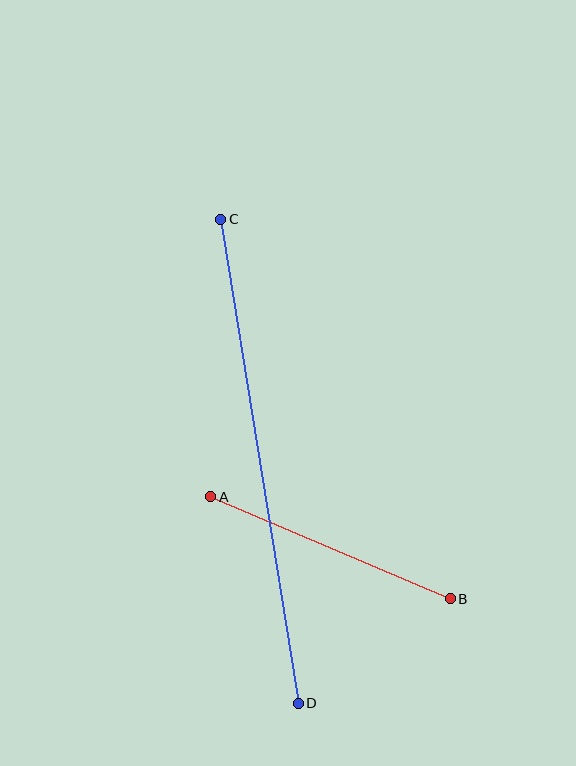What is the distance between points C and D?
The distance is approximately 490 pixels.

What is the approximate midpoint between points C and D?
The midpoint is at approximately (260, 461) pixels.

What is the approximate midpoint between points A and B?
The midpoint is at approximately (330, 548) pixels.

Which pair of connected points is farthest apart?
Points C and D are farthest apart.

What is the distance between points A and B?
The distance is approximately 260 pixels.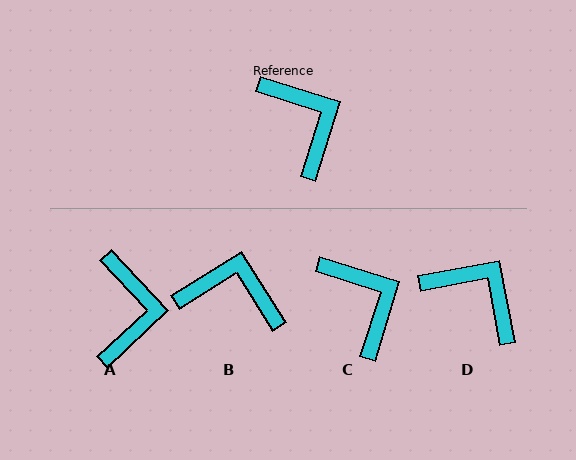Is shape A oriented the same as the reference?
No, it is off by about 29 degrees.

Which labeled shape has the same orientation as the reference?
C.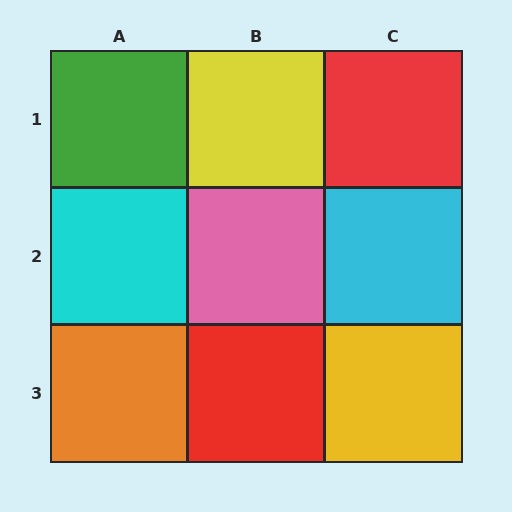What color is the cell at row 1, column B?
Yellow.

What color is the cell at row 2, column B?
Pink.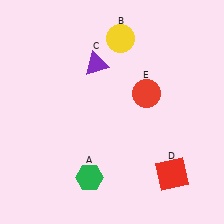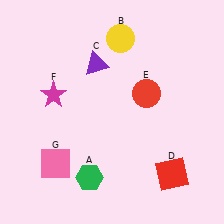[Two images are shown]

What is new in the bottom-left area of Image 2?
A pink square (G) was added in the bottom-left area of Image 2.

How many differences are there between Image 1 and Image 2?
There are 2 differences between the two images.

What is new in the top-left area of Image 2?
A magenta star (F) was added in the top-left area of Image 2.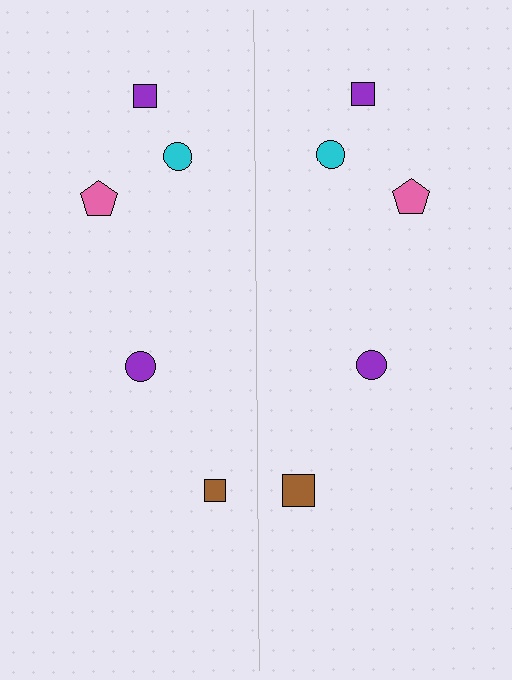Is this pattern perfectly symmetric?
No, the pattern is not perfectly symmetric. The brown square on the right side has a different size than its mirror counterpart.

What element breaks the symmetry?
The brown square on the right side has a different size than its mirror counterpart.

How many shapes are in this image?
There are 10 shapes in this image.